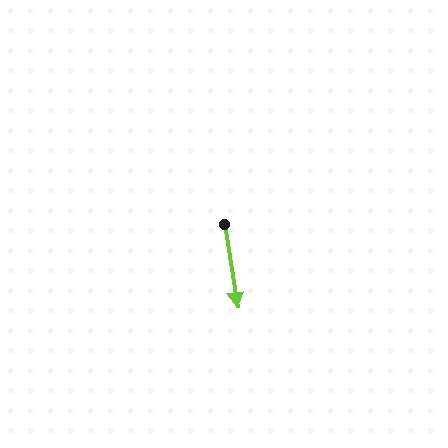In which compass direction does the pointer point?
South.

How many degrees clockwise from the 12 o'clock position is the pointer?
Approximately 171 degrees.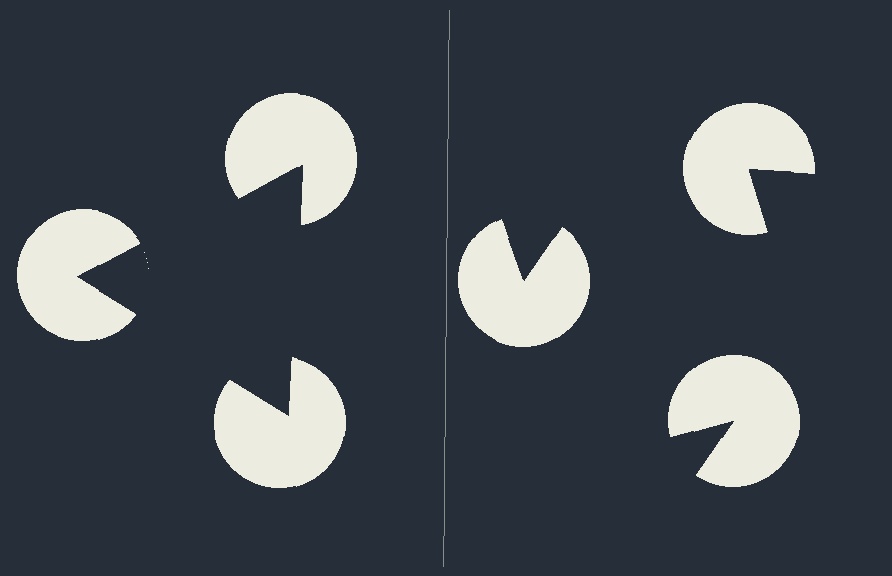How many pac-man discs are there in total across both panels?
6 — 3 on each side.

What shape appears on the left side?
An illusory triangle.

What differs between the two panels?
The pac-man discs are positioned identically on both sides; only the wedge orientations differ. On the left they align to a triangle; on the right they are misaligned.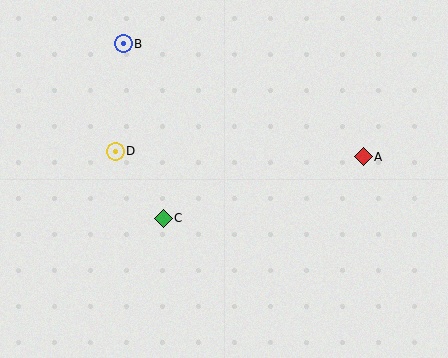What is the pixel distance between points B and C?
The distance between B and C is 179 pixels.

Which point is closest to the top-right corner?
Point A is closest to the top-right corner.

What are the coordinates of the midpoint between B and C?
The midpoint between B and C is at (143, 131).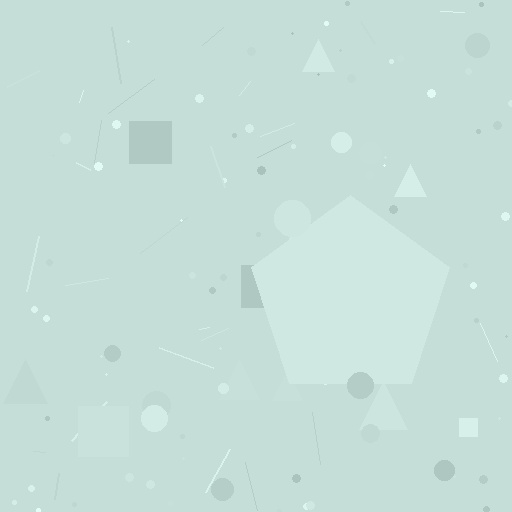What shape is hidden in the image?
A pentagon is hidden in the image.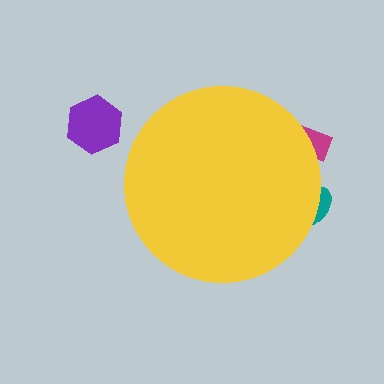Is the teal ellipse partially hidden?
Yes, the teal ellipse is partially hidden behind the yellow circle.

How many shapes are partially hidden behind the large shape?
2 shapes are partially hidden.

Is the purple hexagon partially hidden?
No, the purple hexagon is fully visible.